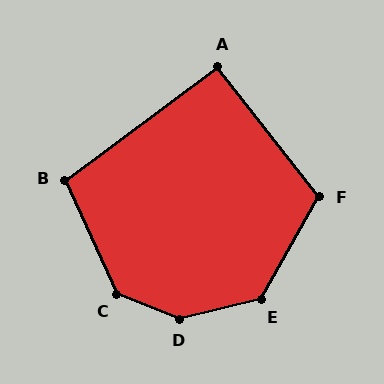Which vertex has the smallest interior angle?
A, at approximately 91 degrees.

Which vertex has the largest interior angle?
D, at approximately 145 degrees.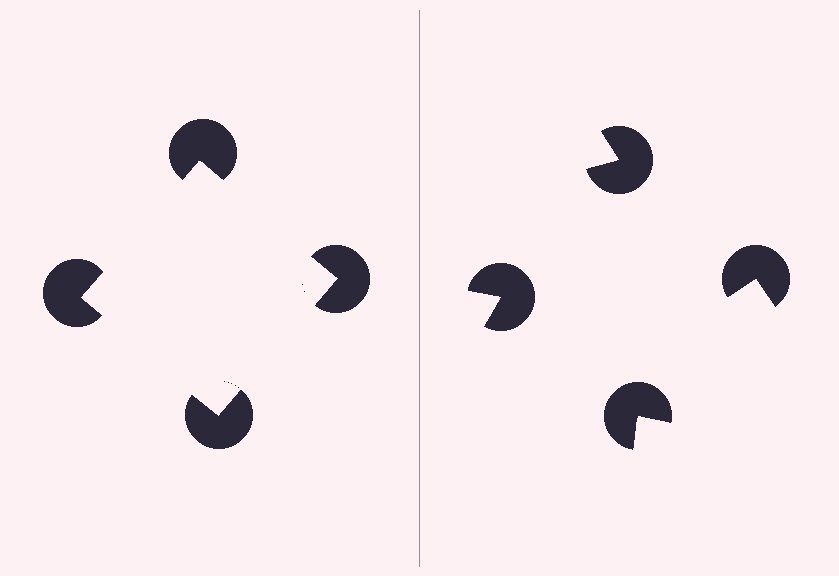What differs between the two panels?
The pac-man discs are positioned identically on both sides; only the wedge orientations differ. On the left they align to a square; on the right they are misaligned.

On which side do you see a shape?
An illusory square appears on the left side. On the right side the wedge cuts are rotated, so no coherent shape forms.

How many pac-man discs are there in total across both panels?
8 — 4 on each side.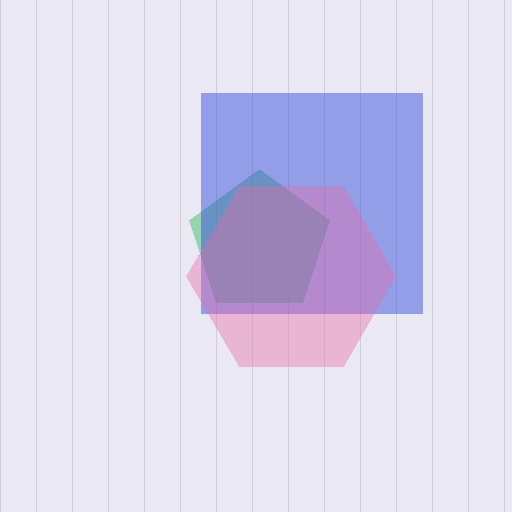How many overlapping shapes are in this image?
There are 3 overlapping shapes in the image.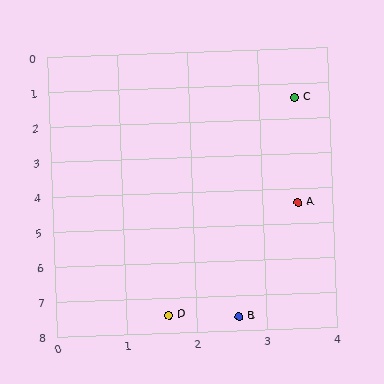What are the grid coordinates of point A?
Point A is at approximately (3.5, 4.4).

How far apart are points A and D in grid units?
Points A and D are about 3.6 grid units apart.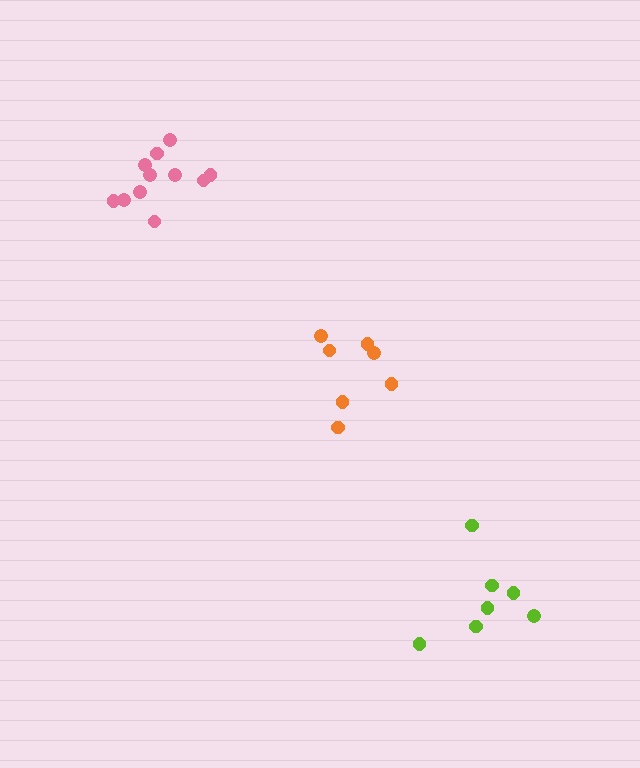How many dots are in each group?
Group 1: 7 dots, Group 2: 11 dots, Group 3: 7 dots (25 total).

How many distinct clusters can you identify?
There are 3 distinct clusters.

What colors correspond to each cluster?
The clusters are colored: lime, pink, orange.